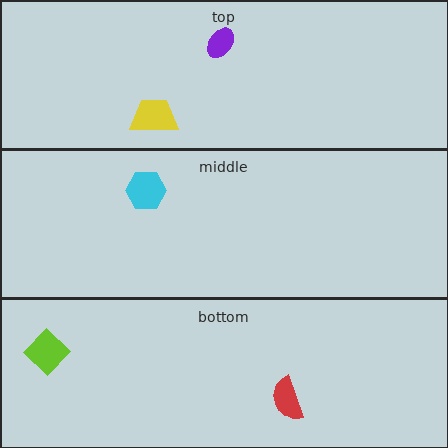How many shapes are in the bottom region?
2.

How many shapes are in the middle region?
1.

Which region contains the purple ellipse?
The top region.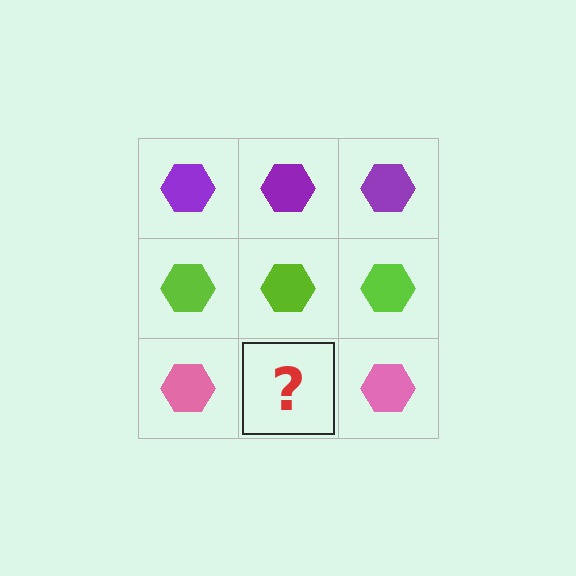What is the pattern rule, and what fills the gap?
The rule is that each row has a consistent color. The gap should be filled with a pink hexagon.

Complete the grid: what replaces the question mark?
The question mark should be replaced with a pink hexagon.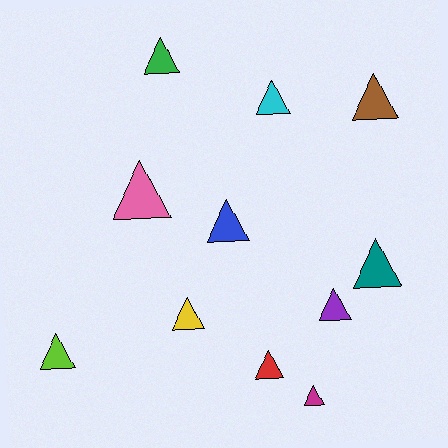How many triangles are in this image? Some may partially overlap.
There are 11 triangles.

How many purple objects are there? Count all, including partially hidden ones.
There is 1 purple object.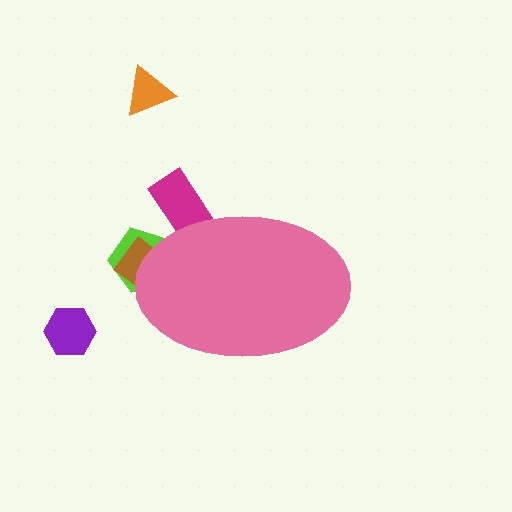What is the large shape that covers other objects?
A pink ellipse.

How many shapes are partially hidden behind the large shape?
3 shapes are partially hidden.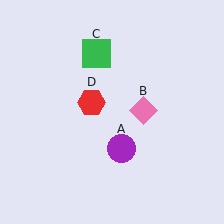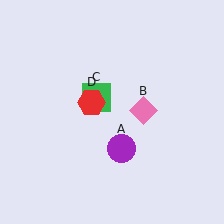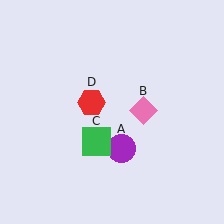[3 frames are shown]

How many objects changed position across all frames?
1 object changed position: green square (object C).